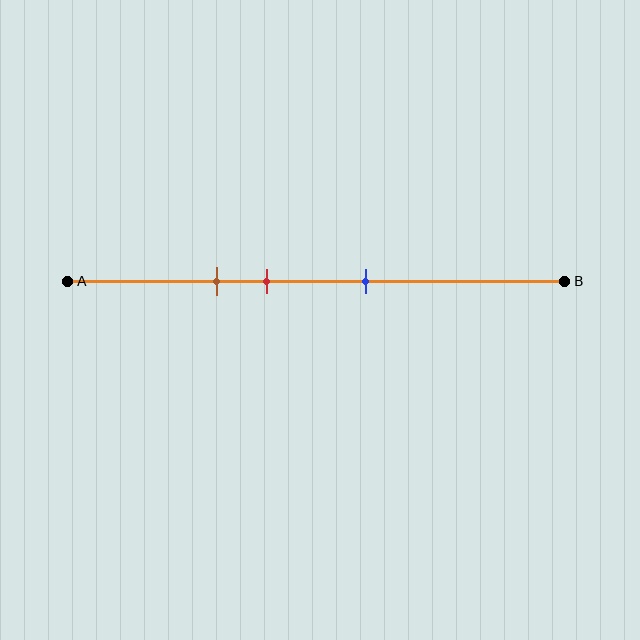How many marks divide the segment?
There are 3 marks dividing the segment.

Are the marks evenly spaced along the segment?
Yes, the marks are approximately evenly spaced.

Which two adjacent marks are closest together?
The brown and red marks are the closest adjacent pair.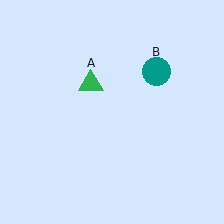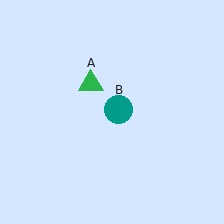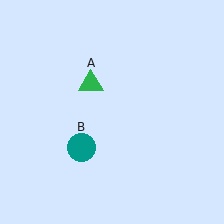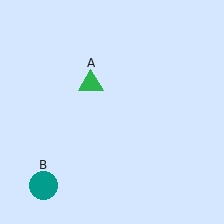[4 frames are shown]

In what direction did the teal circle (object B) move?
The teal circle (object B) moved down and to the left.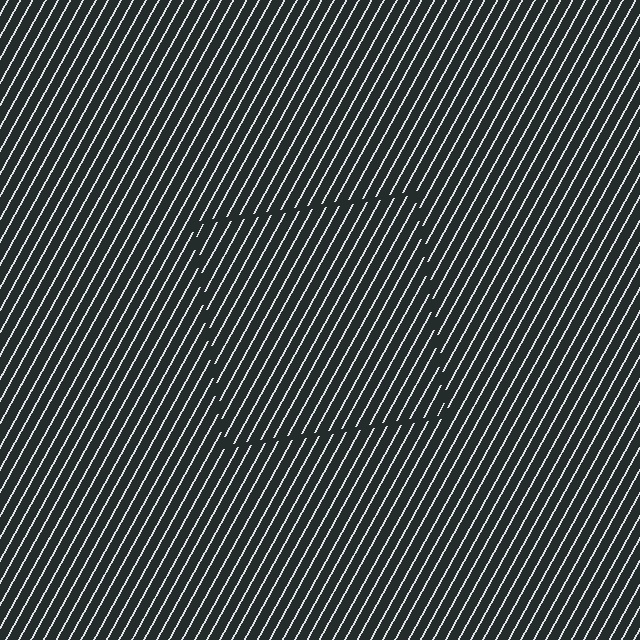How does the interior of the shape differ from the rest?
The interior of the shape contains the same grating, shifted by half a period — the contour is defined by the phase discontinuity where line-ends from the inner and outer gratings abut.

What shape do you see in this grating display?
An illusory square. The interior of the shape contains the same grating, shifted by half a period — the contour is defined by the phase discontinuity where line-ends from the inner and outer gratings abut.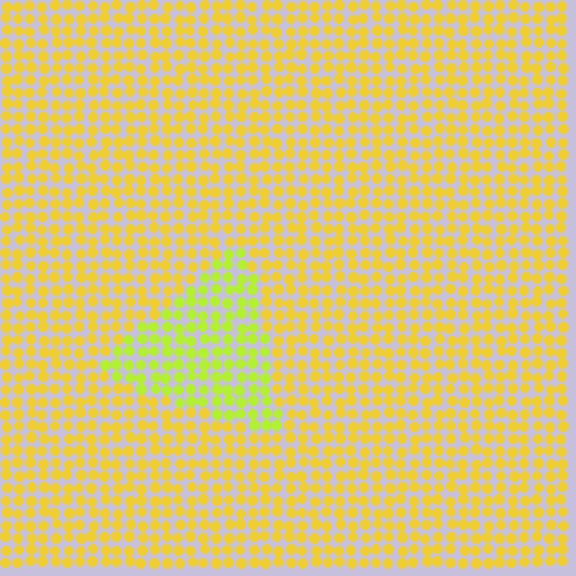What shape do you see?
I see a triangle.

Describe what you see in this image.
The image is filled with small yellow elements in a uniform arrangement. A triangle-shaped region is visible where the elements are tinted to a slightly different hue, forming a subtle color boundary.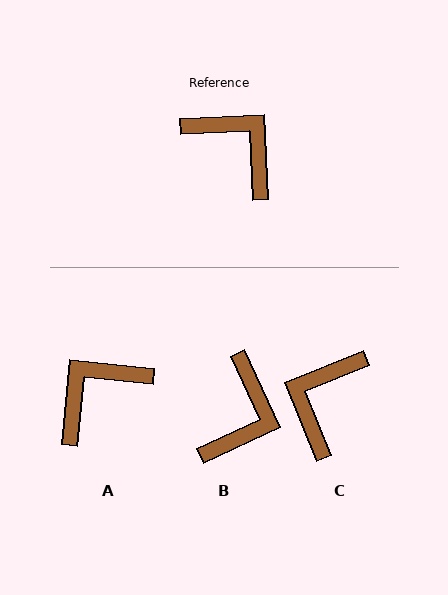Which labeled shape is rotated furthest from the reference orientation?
C, about 109 degrees away.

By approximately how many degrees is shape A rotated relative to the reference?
Approximately 82 degrees counter-clockwise.